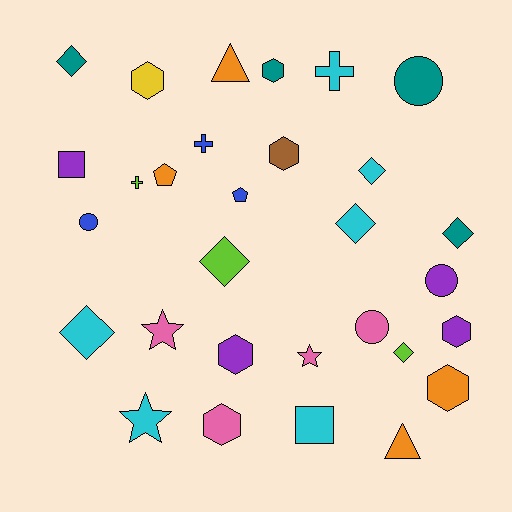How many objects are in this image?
There are 30 objects.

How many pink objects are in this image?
There are 4 pink objects.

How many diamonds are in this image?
There are 7 diamonds.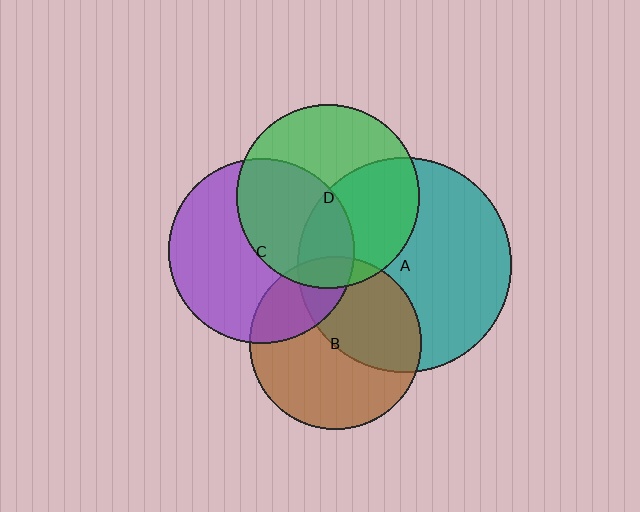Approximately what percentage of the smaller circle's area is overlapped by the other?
Approximately 10%.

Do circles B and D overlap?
Yes.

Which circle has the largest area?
Circle A (teal).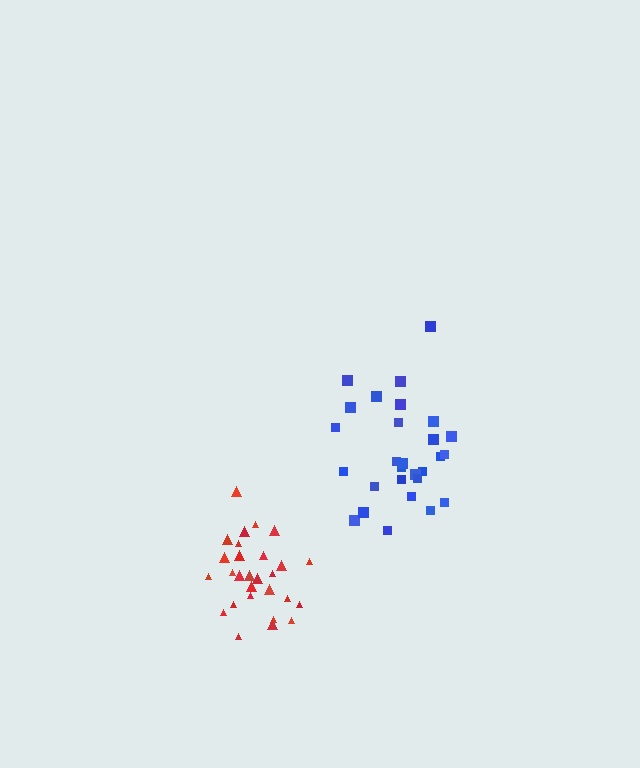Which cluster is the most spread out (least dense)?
Blue.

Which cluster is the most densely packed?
Red.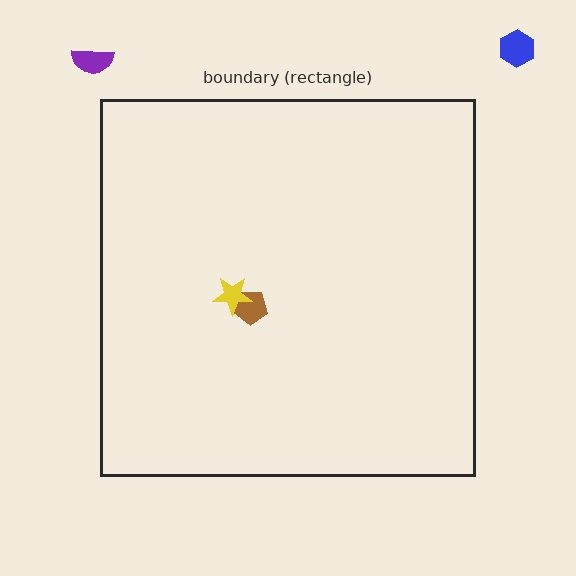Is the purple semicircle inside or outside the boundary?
Outside.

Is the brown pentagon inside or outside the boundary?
Inside.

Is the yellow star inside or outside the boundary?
Inside.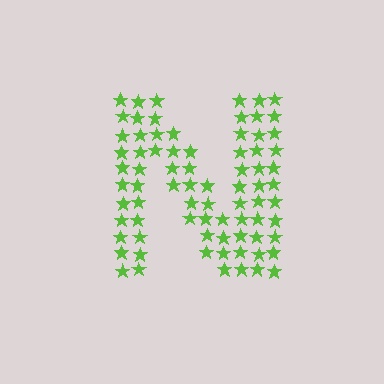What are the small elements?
The small elements are stars.